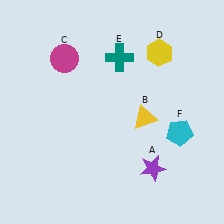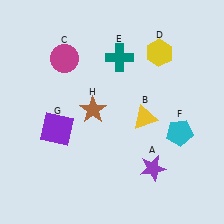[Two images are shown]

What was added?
A purple square (G), a brown star (H) were added in Image 2.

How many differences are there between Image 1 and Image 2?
There are 2 differences between the two images.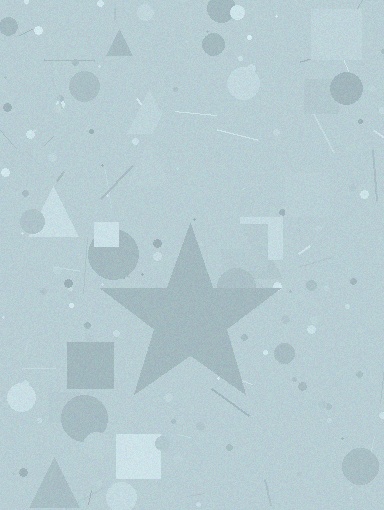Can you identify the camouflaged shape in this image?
The camouflaged shape is a star.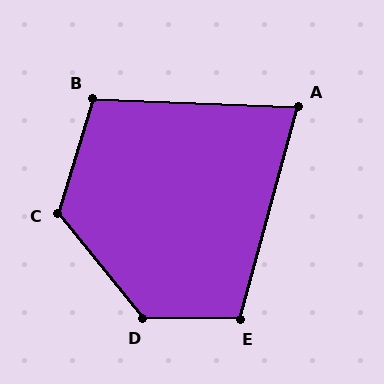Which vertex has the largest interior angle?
D, at approximately 129 degrees.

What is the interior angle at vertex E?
Approximately 105 degrees (obtuse).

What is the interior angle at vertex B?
Approximately 105 degrees (obtuse).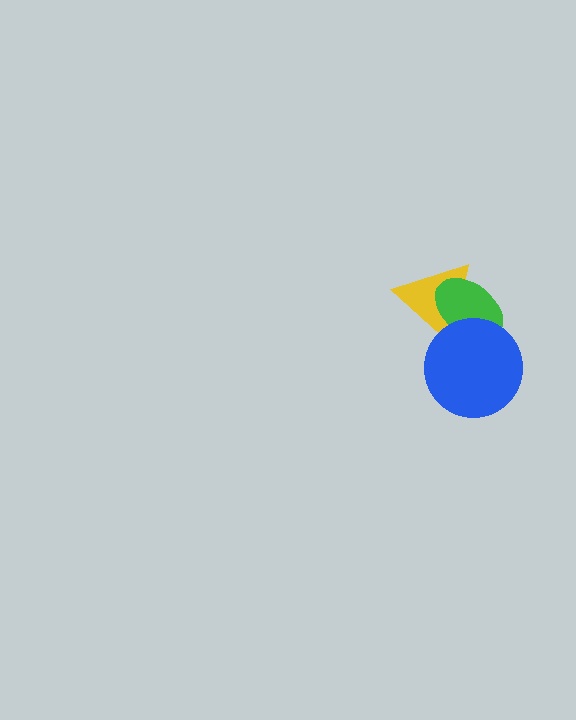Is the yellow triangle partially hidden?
Yes, it is partially covered by another shape.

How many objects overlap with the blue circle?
2 objects overlap with the blue circle.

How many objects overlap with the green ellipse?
2 objects overlap with the green ellipse.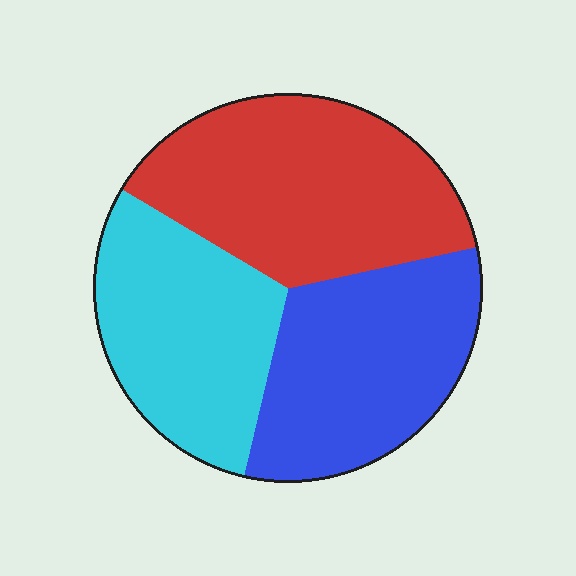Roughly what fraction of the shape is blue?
Blue covers 32% of the shape.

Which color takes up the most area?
Red, at roughly 40%.